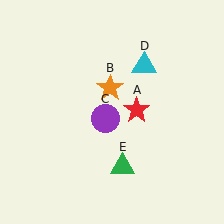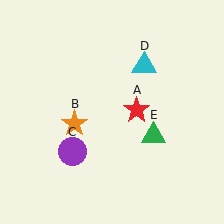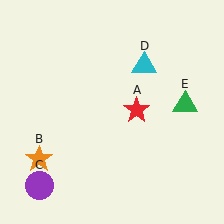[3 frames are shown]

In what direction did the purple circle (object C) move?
The purple circle (object C) moved down and to the left.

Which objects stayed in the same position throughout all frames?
Red star (object A) and cyan triangle (object D) remained stationary.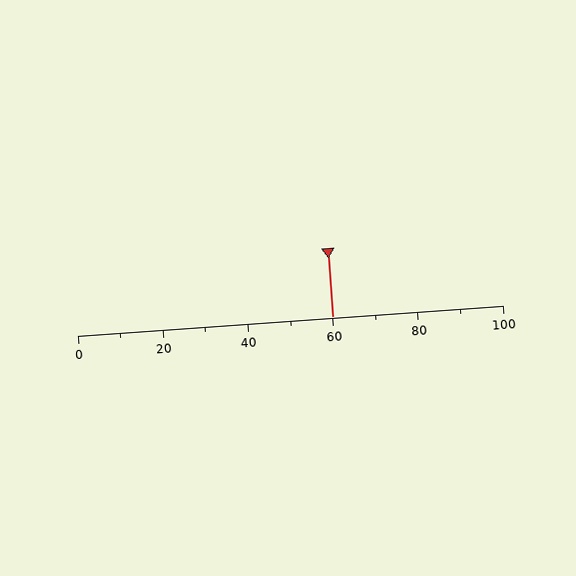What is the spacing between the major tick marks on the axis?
The major ticks are spaced 20 apart.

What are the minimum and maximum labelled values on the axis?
The axis runs from 0 to 100.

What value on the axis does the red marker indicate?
The marker indicates approximately 60.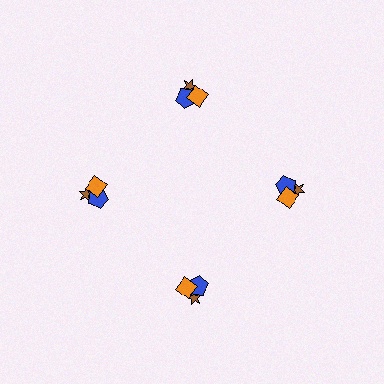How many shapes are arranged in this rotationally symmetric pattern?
There are 12 shapes, arranged in 4 groups of 3.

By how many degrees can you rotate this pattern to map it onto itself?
The pattern maps onto itself every 90 degrees of rotation.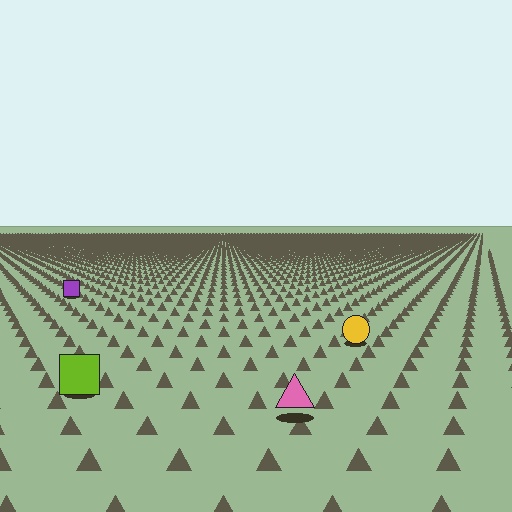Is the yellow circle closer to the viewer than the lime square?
No. The lime square is closer — you can tell from the texture gradient: the ground texture is coarser near it.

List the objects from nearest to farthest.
From nearest to farthest: the pink triangle, the lime square, the yellow circle, the purple square.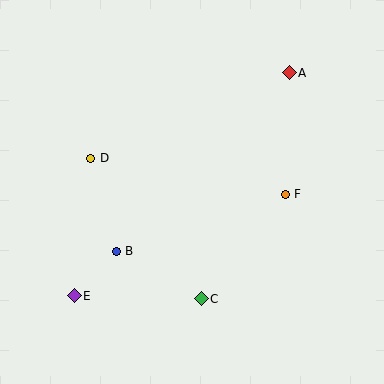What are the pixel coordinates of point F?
Point F is at (285, 194).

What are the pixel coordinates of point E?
Point E is at (74, 296).